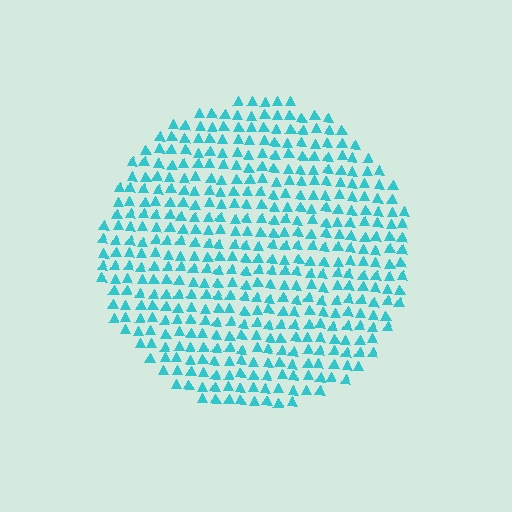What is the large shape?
The large shape is a circle.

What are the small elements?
The small elements are triangles.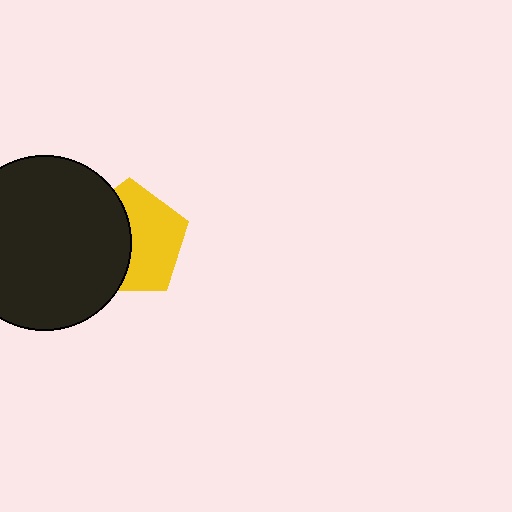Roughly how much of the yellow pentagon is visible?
About half of it is visible (roughly 54%).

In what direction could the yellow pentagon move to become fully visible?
The yellow pentagon could move right. That would shift it out from behind the black circle entirely.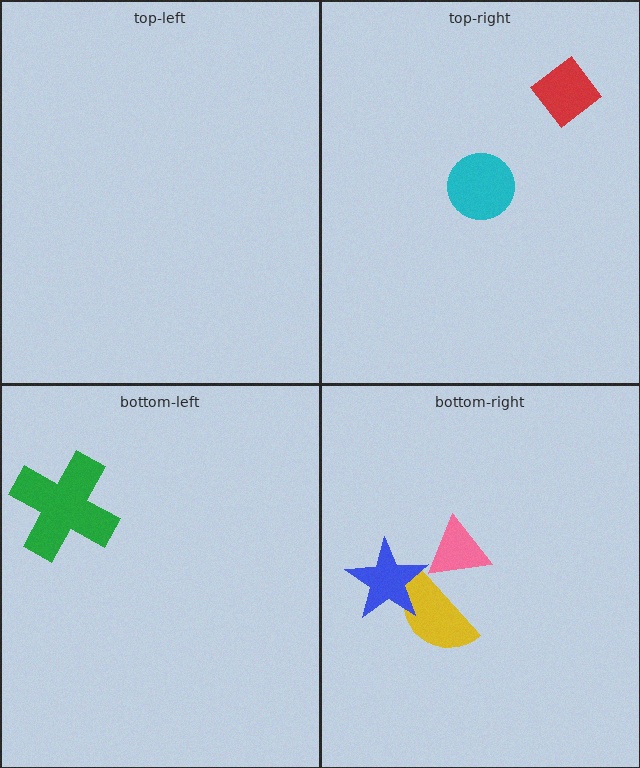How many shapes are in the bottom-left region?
1.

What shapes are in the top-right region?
The cyan circle, the red diamond.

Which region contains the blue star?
The bottom-right region.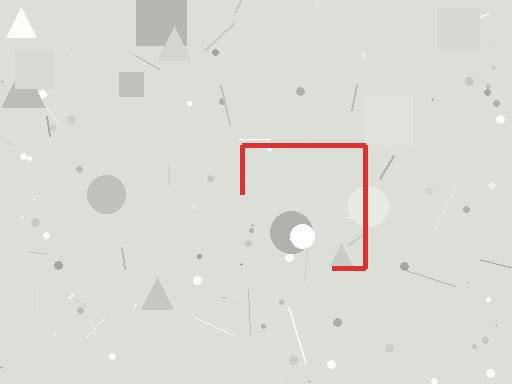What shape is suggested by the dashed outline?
The dashed outline suggests a square.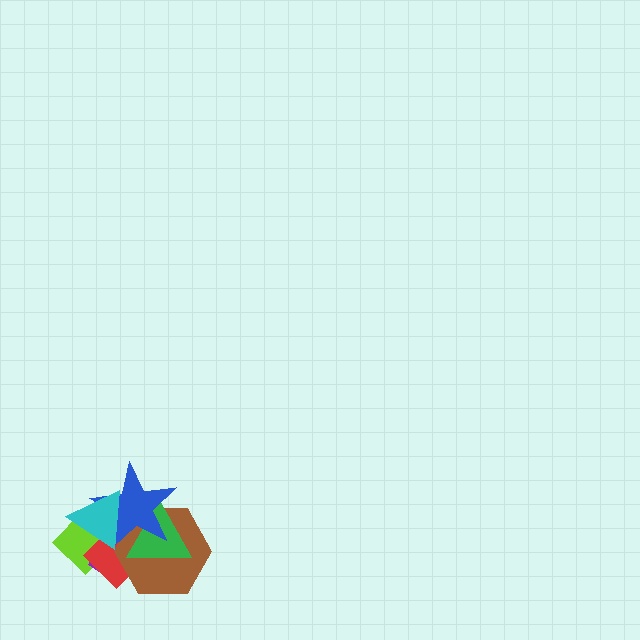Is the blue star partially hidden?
Yes, it is partially covered by another shape.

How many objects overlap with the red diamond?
6 objects overlap with the red diamond.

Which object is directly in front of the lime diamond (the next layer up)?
The purple cross is directly in front of the lime diamond.